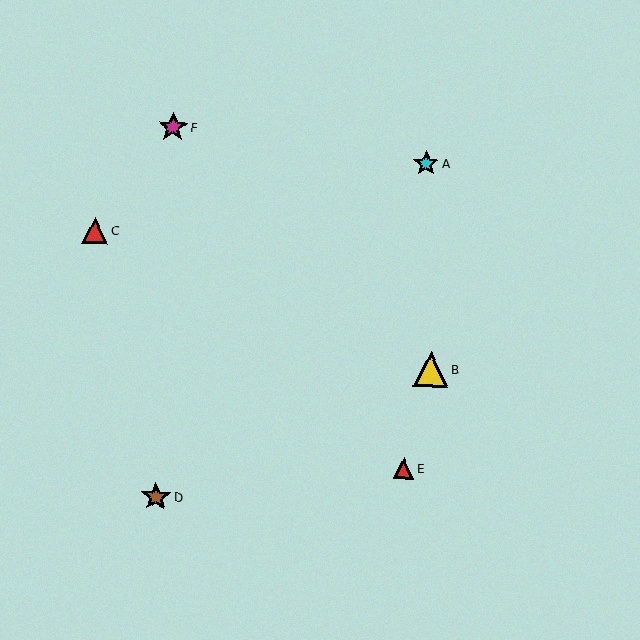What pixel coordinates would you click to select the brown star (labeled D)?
Click at (156, 497) to select the brown star D.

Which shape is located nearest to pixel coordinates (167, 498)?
The brown star (labeled D) at (156, 497) is nearest to that location.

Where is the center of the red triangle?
The center of the red triangle is at (95, 230).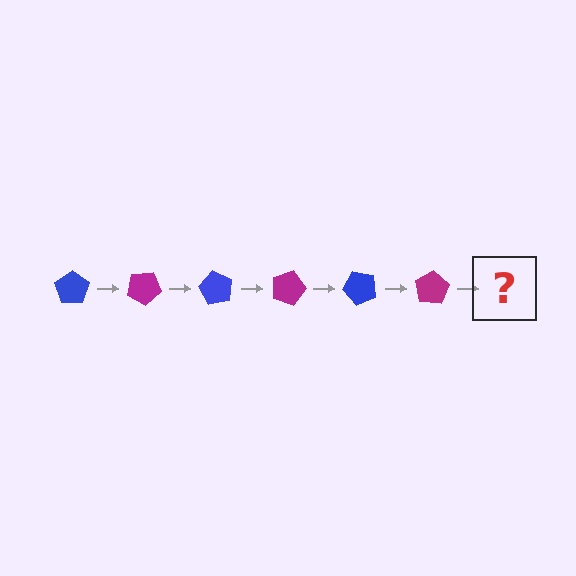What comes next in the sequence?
The next element should be a blue pentagon, rotated 180 degrees from the start.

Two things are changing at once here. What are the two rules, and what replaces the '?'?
The two rules are that it rotates 30 degrees each step and the color cycles through blue and magenta. The '?' should be a blue pentagon, rotated 180 degrees from the start.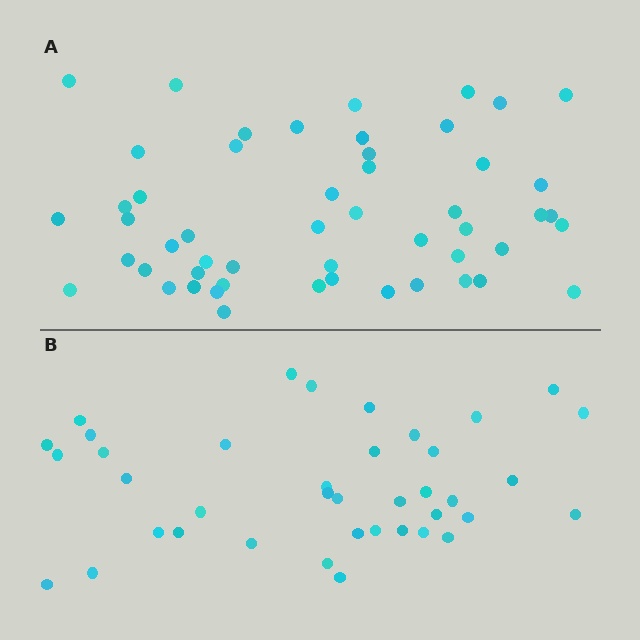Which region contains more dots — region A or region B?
Region A (the top region) has more dots.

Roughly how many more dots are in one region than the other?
Region A has approximately 15 more dots than region B.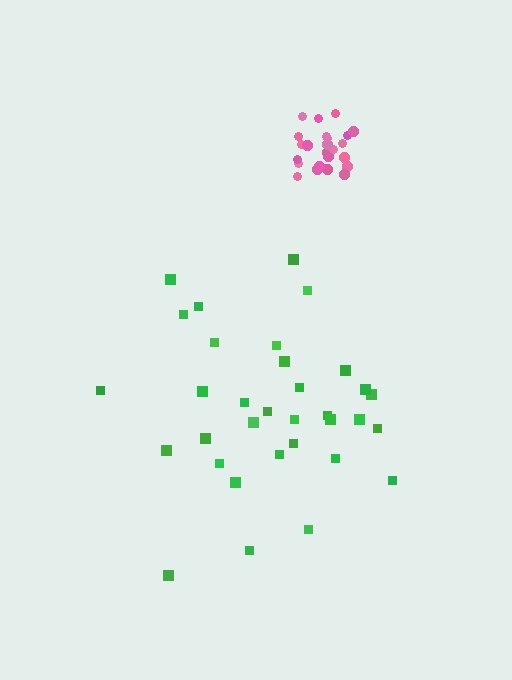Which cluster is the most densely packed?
Pink.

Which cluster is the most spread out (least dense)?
Green.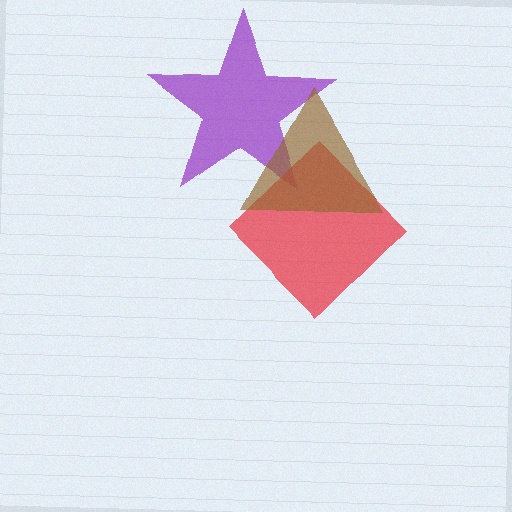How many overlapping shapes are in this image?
There are 3 overlapping shapes in the image.